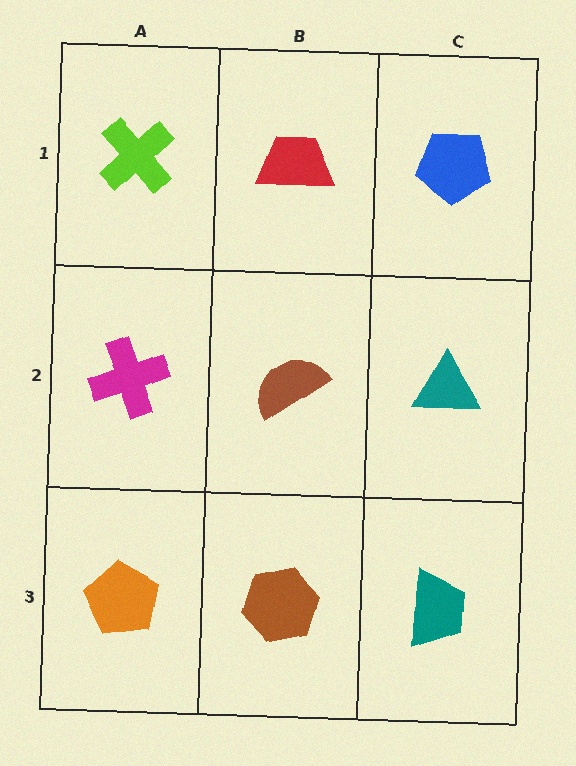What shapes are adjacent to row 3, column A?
A magenta cross (row 2, column A), a brown hexagon (row 3, column B).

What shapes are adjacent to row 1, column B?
A brown semicircle (row 2, column B), a lime cross (row 1, column A), a blue pentagon (row 1, column C).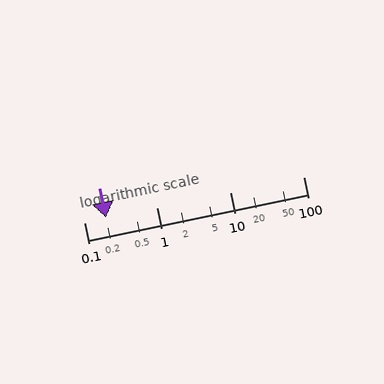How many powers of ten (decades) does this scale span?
The scale spans 3 decades, from 0.1 to 100.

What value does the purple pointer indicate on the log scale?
The pointer indicates approximately 0.2.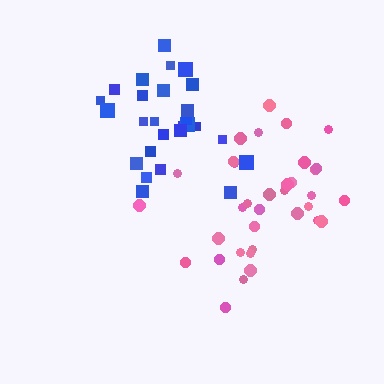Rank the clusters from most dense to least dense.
blue, pink.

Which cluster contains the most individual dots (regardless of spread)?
Pink (35).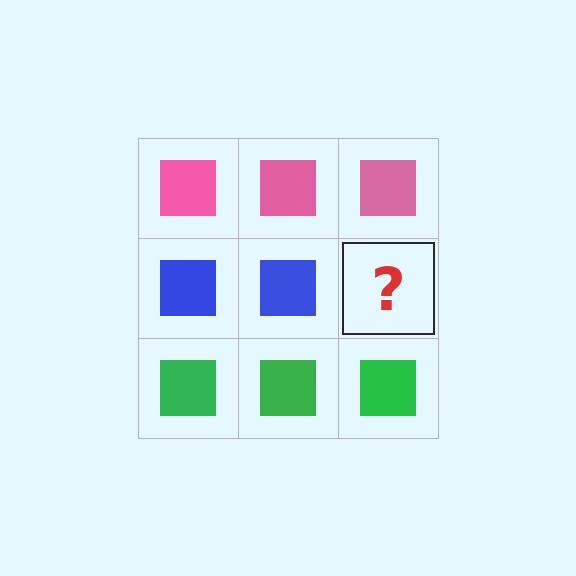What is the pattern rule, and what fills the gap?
The rule is that each row has a consistent color. The gap should be filled with a blue square.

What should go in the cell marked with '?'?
The missing cell should contain a blue square.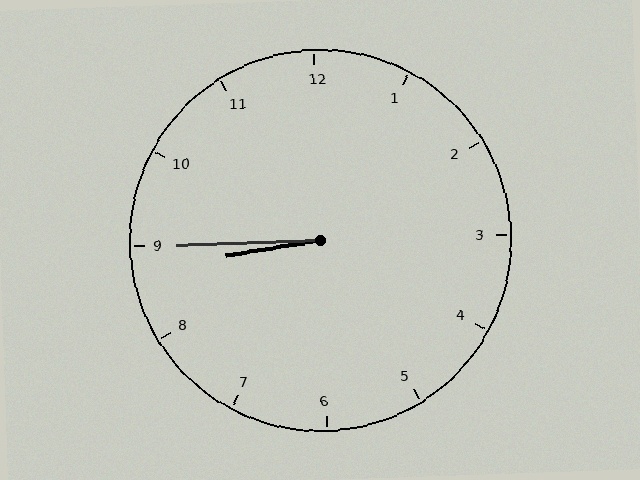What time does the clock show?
8:45.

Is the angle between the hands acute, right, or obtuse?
It is acute.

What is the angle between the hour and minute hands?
Approximately 8 degrees.